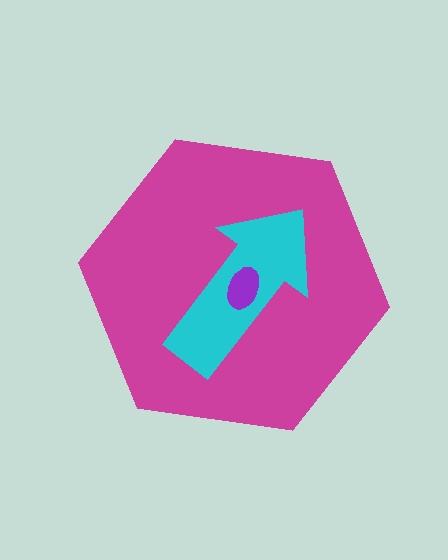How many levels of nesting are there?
3.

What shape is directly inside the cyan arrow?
The purple ellipse.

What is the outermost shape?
The magenta hexagon.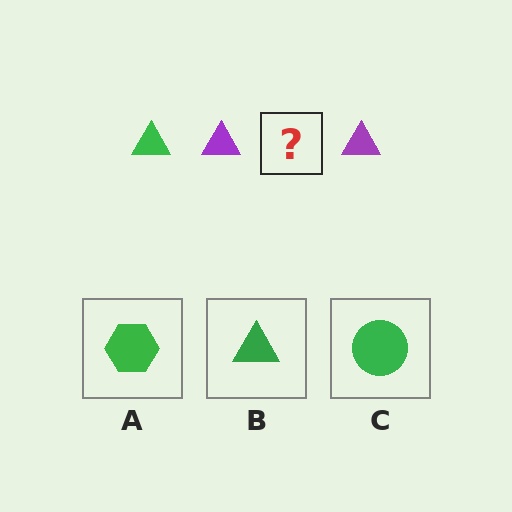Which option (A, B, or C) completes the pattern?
B.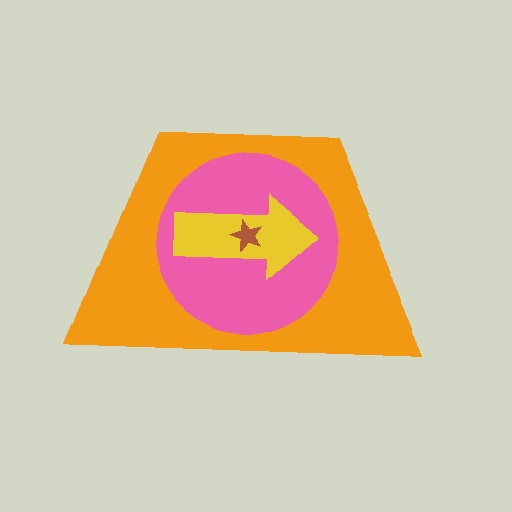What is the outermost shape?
The orange trapezoid.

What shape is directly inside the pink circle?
The yellow arrow.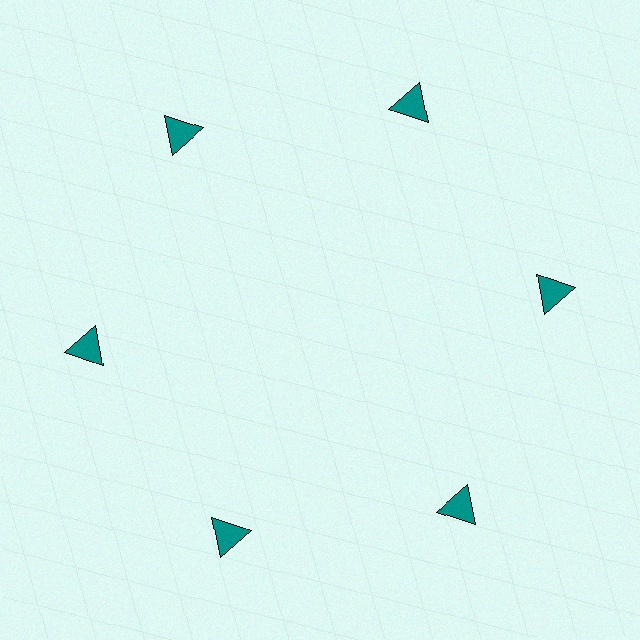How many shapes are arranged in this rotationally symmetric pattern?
There are 6 shapes, arranged in 6 groups of 1.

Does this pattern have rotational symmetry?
Yes, this pattern has 6-fold rotational symmetry. It looks the same after rotating 60 degrees around the center.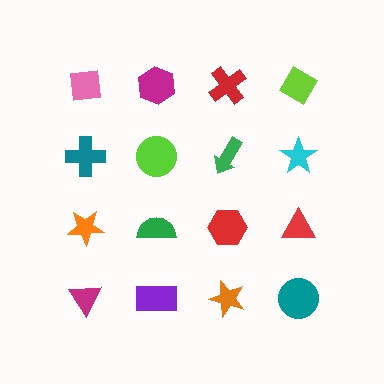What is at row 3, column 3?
A red hexagon.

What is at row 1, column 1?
A pink square.